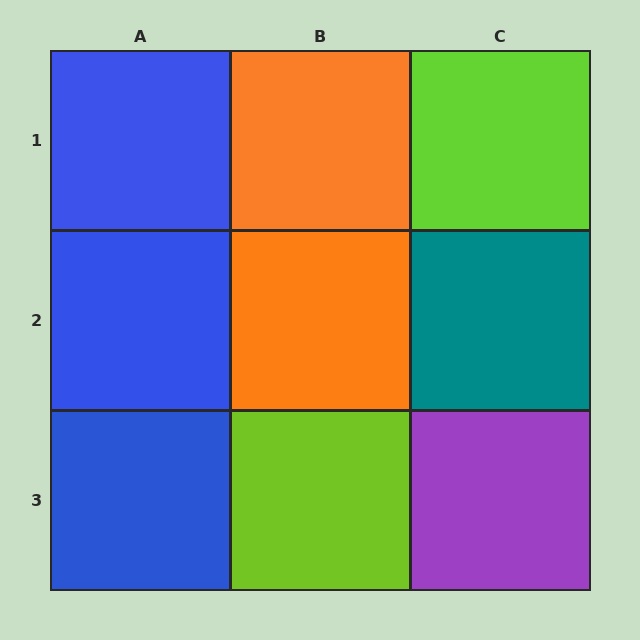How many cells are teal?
1 cell is teal.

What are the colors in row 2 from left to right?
Blue, orange, teal.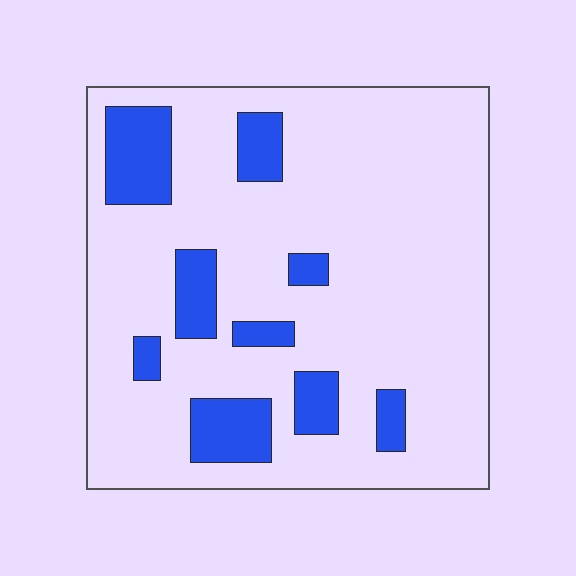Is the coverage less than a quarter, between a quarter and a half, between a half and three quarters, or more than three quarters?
Less than a quarter.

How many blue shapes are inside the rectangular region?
9.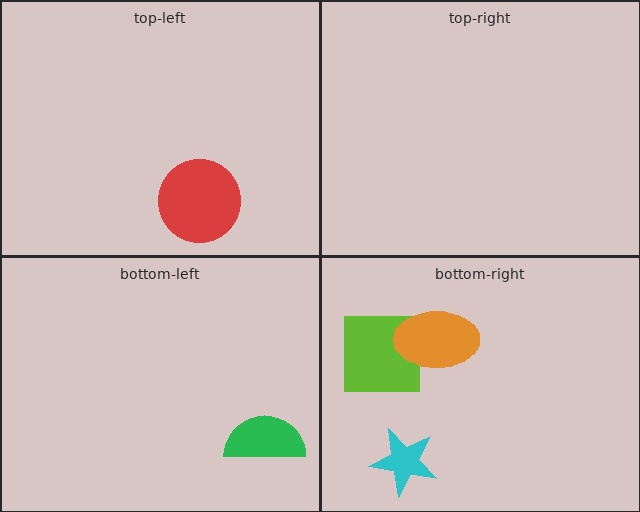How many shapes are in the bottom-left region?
1.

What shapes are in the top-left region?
The red circle.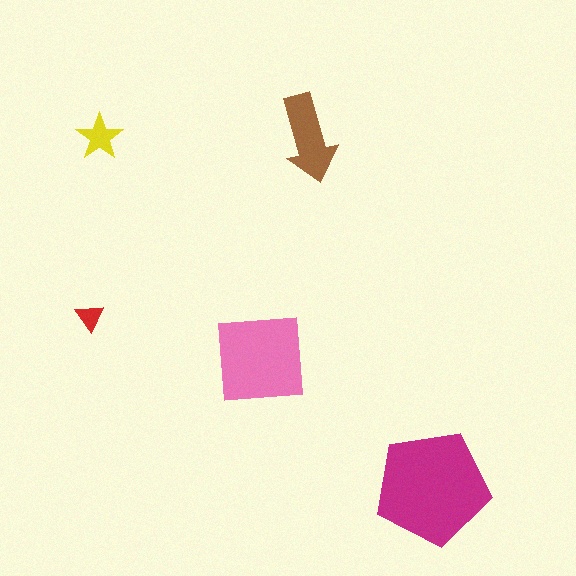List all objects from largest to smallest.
The magenta pentagon, the pink square, the brown arrow, the yellow star, the red triangle.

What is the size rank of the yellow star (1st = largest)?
4th.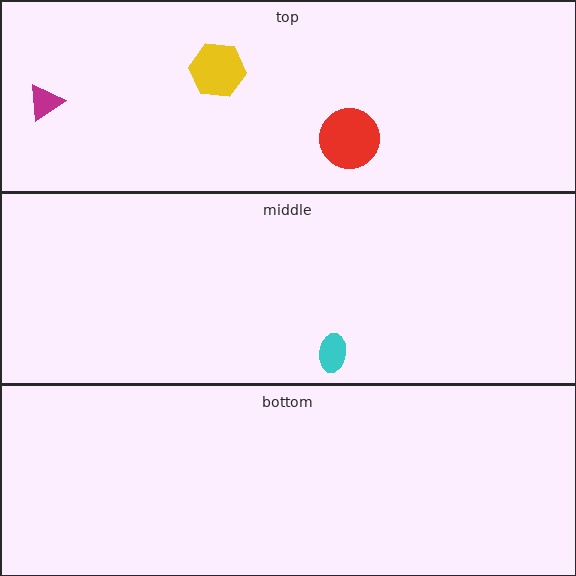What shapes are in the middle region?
The cyan ellipse.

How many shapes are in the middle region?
1.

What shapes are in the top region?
The yellow hexagon, the red circle, the magenta triangle.